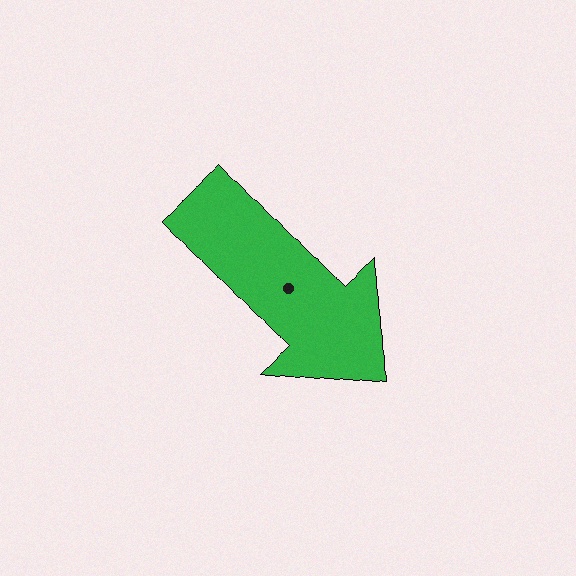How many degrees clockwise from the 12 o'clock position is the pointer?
Approximately 137 degrees.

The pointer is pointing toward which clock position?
Roughly 5 o'clock.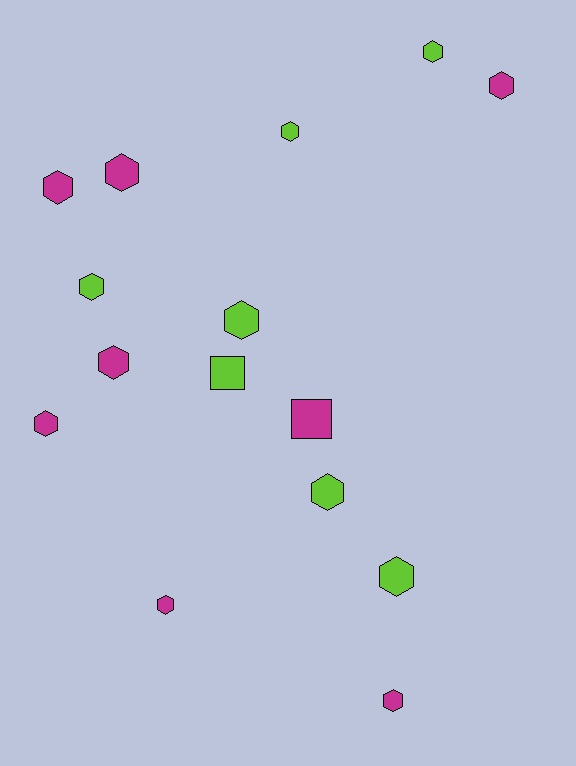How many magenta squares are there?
There is 1 magenta square.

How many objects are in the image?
There are 15 objects.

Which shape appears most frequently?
Hexagon, with 13 objects.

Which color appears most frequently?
Magenta, with 8 objects.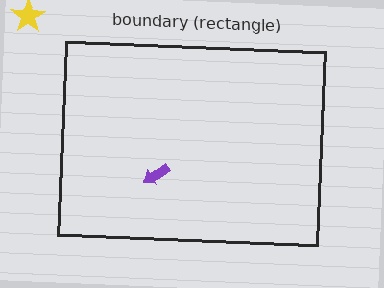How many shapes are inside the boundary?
1 inside, 1 outside.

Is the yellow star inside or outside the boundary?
Outside.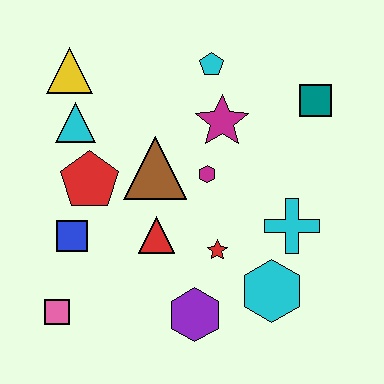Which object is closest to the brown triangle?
The magenta hexagon is closest to the brown triangle.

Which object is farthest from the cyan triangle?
The cyan hexagon is farthest from the cyan triangle.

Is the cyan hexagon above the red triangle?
No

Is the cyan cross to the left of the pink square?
No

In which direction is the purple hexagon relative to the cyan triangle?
The purple hexagon is below the cyan triangle.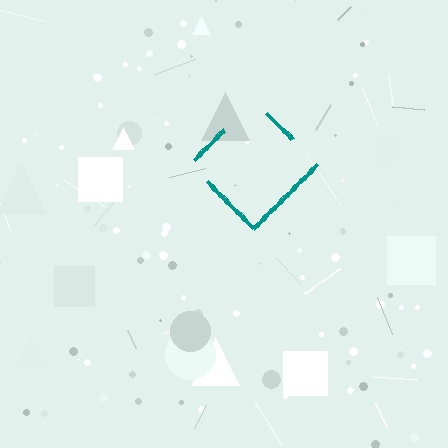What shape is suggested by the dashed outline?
The dashed outline suggests a diamond.